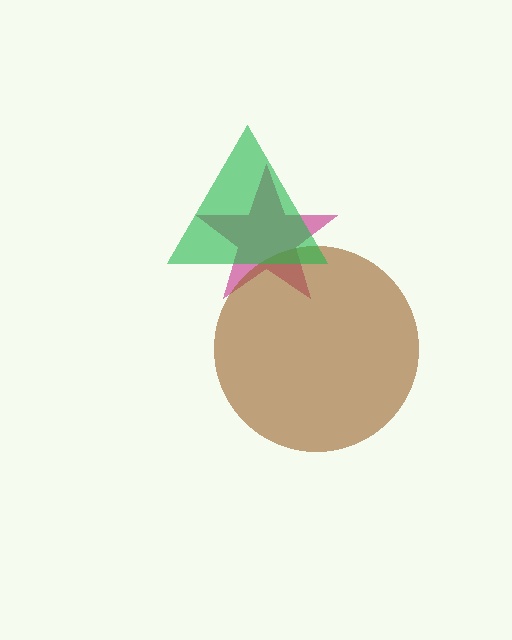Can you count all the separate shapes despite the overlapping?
Yes, there are 3 separate shapes.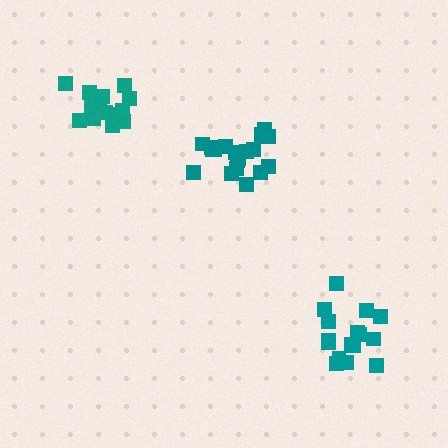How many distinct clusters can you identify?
There are 3 distinct clusters.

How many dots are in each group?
Group 1: 19 dots, Group 2: 14 dots, Group 3: 16 dots (49 total).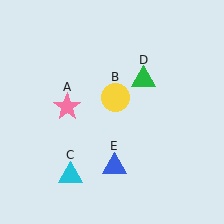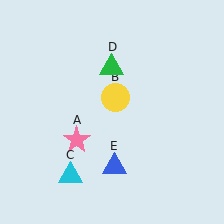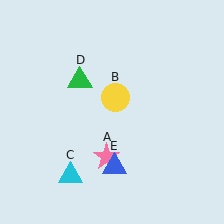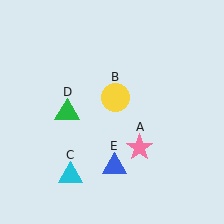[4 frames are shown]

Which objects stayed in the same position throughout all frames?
Yellow circle (object B) and cyan triangle (object C) and blue triangle (object E) remained stationary.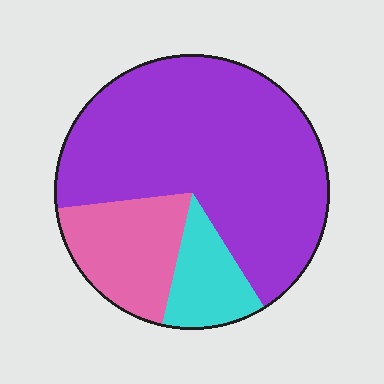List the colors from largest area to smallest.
From largest to smallest: purple, pink, cyan.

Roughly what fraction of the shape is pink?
Pink takes up between a sixth and a third of the shape.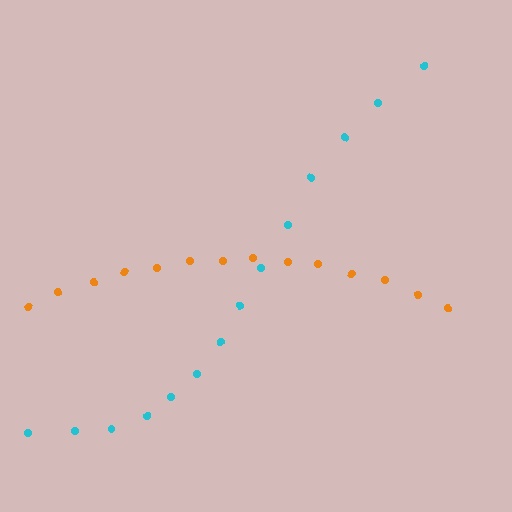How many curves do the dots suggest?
There are 2 distinct paths.